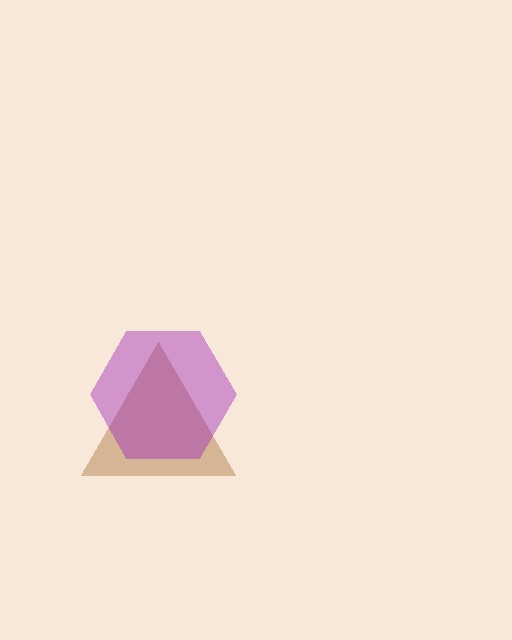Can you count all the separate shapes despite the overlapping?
Yes, there are 2 separate shapes.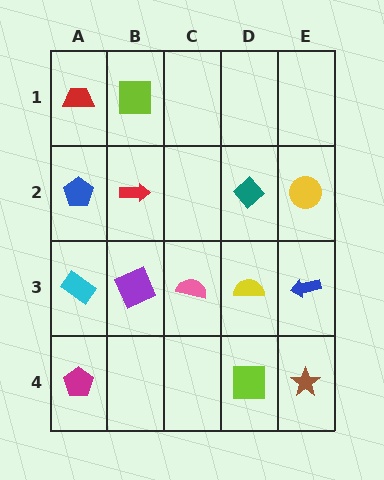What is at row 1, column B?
A lime square.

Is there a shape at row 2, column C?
No, that cell is empty.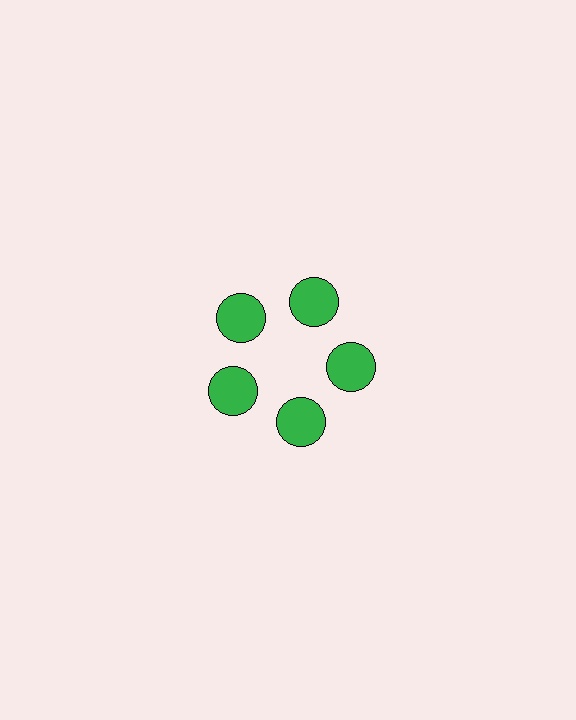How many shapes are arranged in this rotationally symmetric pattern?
There are 5 shapes, arranged in 5 groups of 1.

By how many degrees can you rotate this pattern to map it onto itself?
The pattern maps onto itself every 72 degrees of rotation.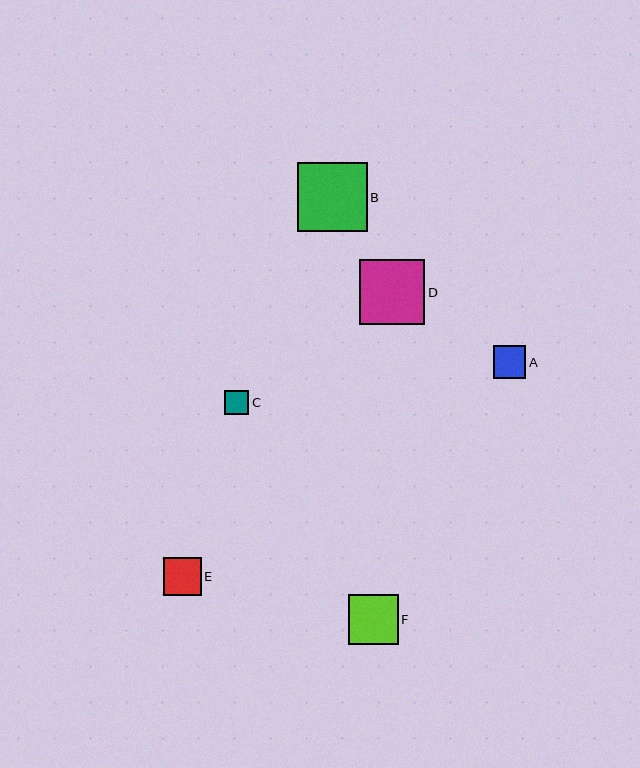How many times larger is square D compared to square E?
Square D is approximately 1.7 times the size of square E.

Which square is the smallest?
Square C is the smallest with a size of approximately 24 pixels.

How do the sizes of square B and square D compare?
Square B and square D are approximately the same size.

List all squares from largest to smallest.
From largest to smallest: B, D, F, E, A, C.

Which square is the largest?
Square B is the largest with a size of approximately 69 pixels.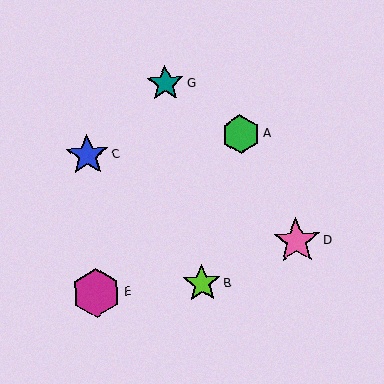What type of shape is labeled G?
Shape G is a teal star.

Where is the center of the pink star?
The center of the pink star is at (297, 241).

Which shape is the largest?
The magenta hexagon (labeled E) is the largest.